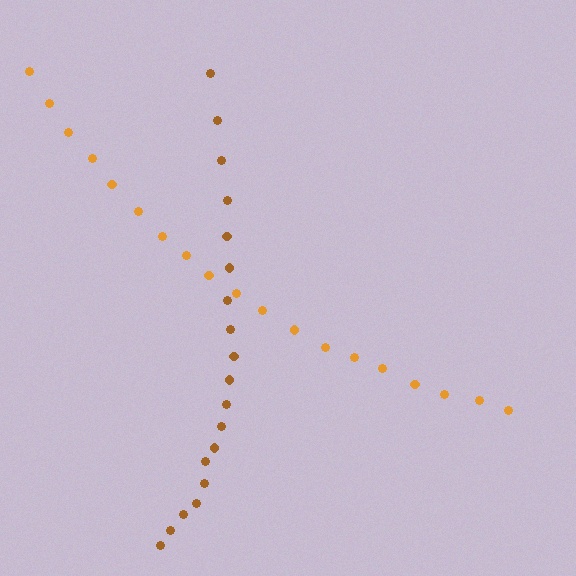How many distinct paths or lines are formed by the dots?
There are 2 distinct paths.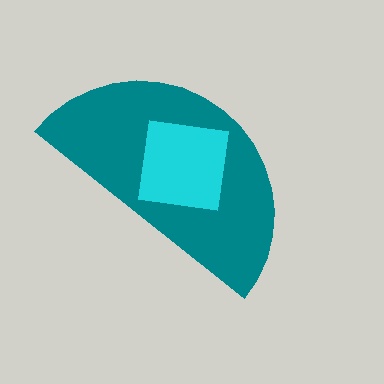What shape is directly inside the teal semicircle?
The cyan square.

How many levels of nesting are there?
2.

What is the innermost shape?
The cyan square.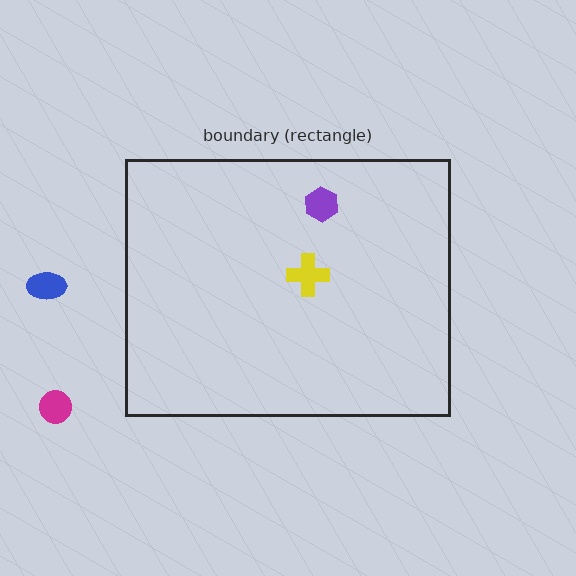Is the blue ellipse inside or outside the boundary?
Outside.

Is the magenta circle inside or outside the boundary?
Outside.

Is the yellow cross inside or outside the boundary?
Inside.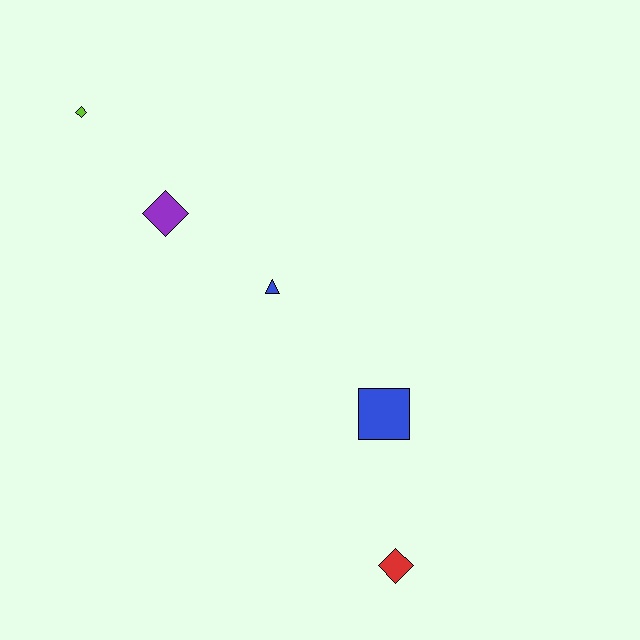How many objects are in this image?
There are 5 objects.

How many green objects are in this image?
There are no green objects.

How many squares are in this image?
There is 1 square.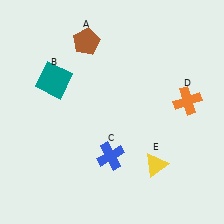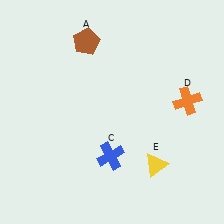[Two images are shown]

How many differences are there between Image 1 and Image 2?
There is 1 difference between the two images.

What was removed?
The teal square (B) was removed in Image 2.